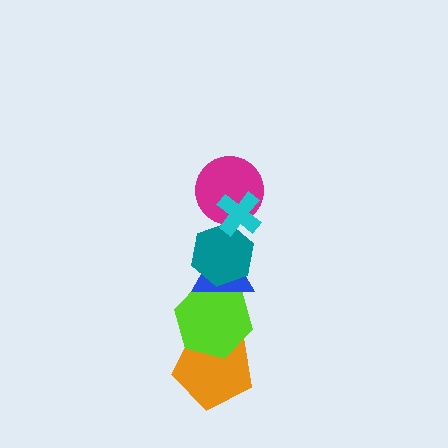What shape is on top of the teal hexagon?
The magenta circle is on top of the teal hexagon.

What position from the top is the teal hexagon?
The teal hexagon is 3rd from the top.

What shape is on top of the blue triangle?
The teal hexagon is on top of the blue triangle.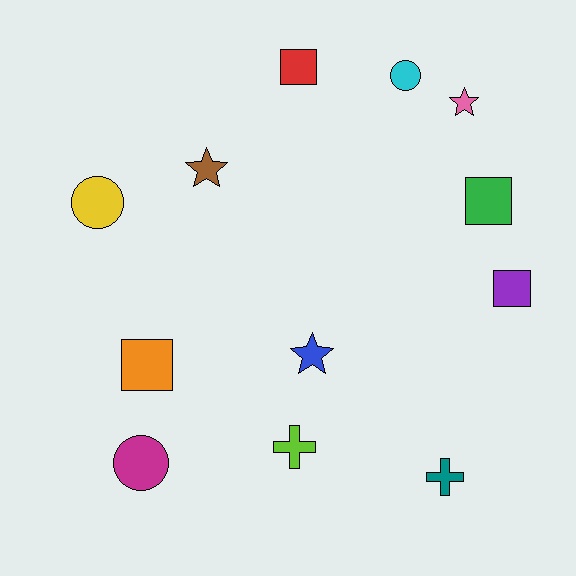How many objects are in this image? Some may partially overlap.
There are 12 objects.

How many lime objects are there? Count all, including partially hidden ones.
There is 1 lime object.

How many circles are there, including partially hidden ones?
There are 3 circles.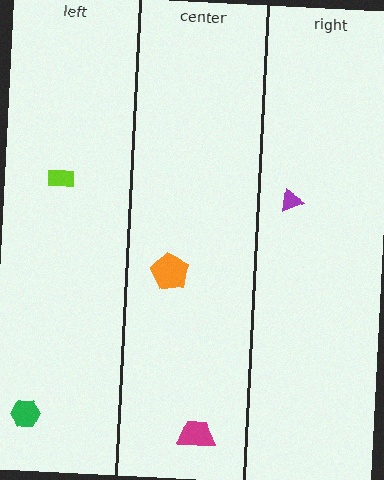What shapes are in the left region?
The lime rectangle, the green hexagon.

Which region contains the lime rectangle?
The left region.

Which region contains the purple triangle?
The right region.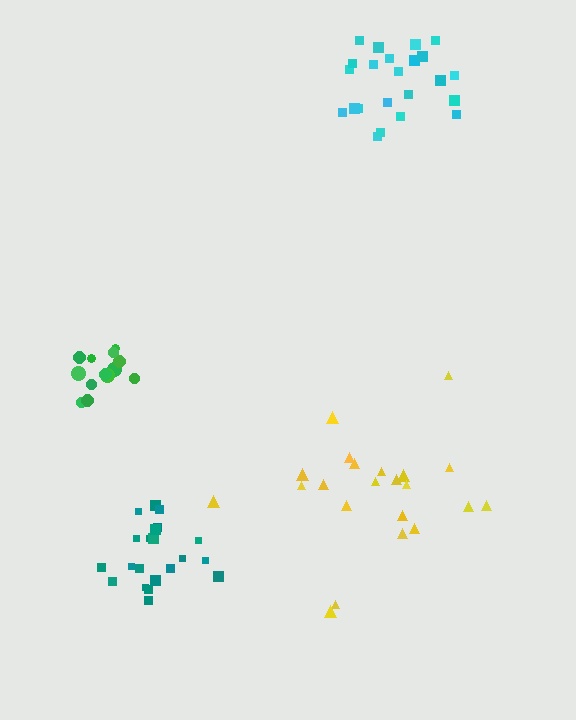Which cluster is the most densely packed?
Teal.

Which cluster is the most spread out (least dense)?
Yellow.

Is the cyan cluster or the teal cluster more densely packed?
Teal.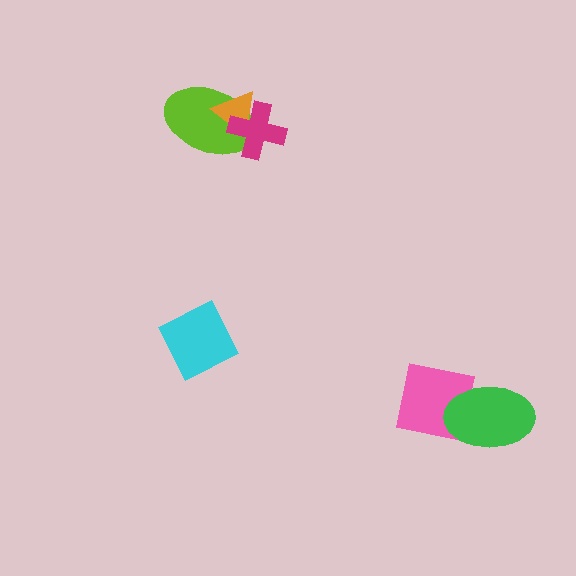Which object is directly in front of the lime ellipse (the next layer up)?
The orange triangle is directly in front of the lime ellipse.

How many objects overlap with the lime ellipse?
2 objects overlap with the lime ellipse.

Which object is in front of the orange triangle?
The magenta cross is in front of the orange triangle.